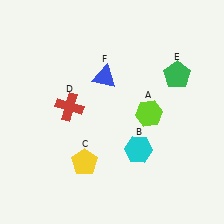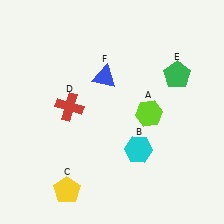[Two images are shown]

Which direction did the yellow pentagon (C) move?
The yellow pentagon (C) moved down.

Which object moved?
The yellow pentagon (C) moved down.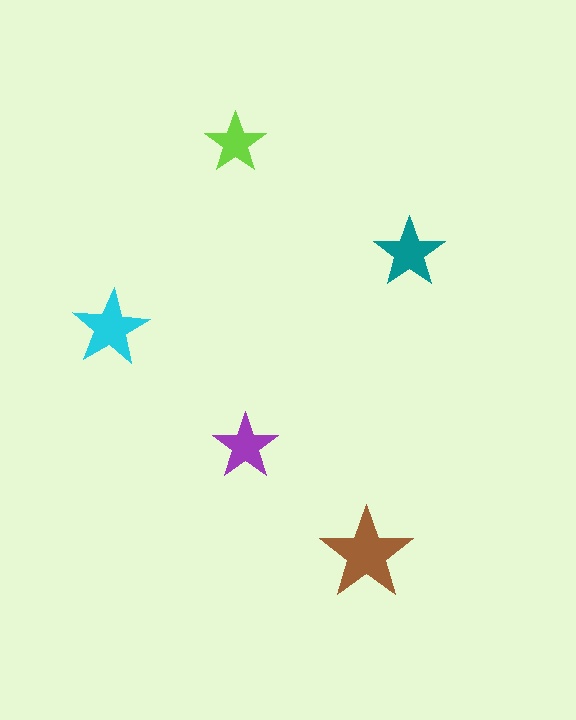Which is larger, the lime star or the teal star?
The teal one.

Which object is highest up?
The lime star is topmost.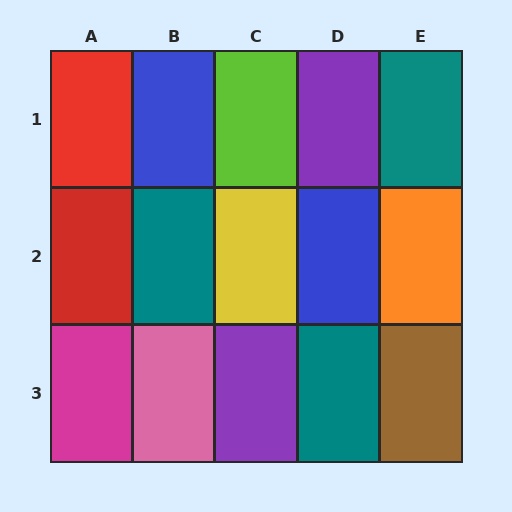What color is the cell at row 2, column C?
Yellow.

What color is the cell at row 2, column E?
Orange.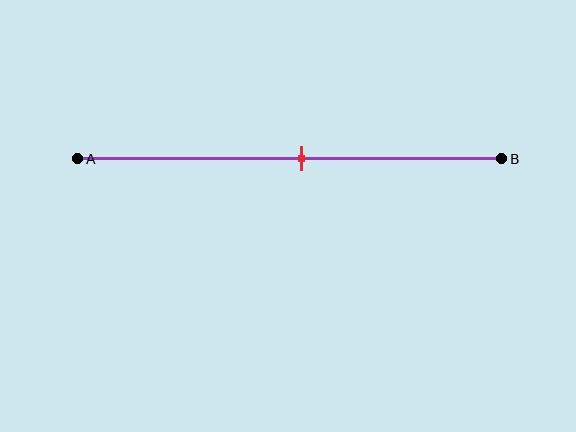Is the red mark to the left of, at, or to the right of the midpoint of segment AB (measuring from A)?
The red mark is approximately at the midpoint of segment AB.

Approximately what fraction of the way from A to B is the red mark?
The red mark is approximately 55% of the way from A to B.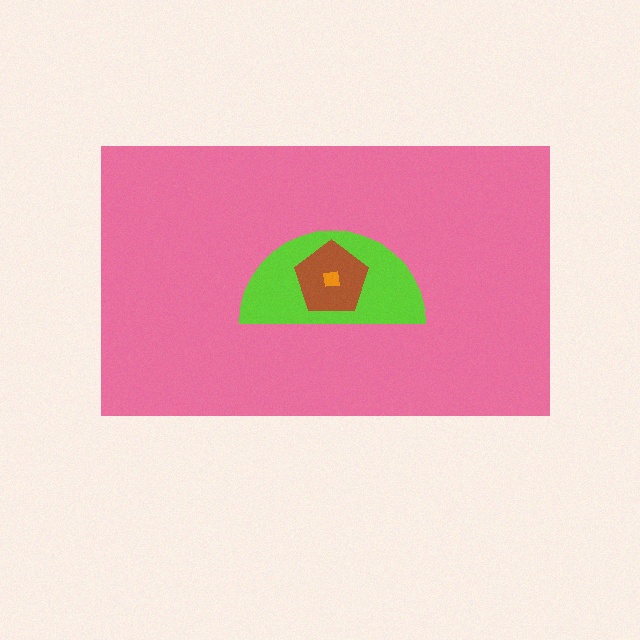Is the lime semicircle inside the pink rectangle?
Yes.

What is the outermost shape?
The pink rectangle.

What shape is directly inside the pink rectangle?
The lime semicircle.